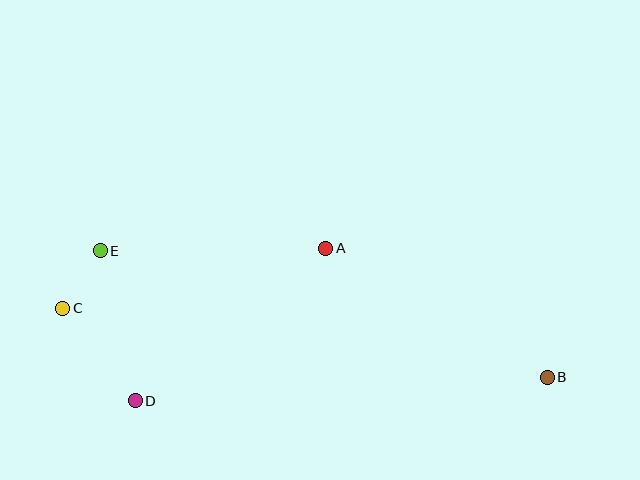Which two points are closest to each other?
Points C and E are closest to each other.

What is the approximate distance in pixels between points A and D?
The distance between A and D is approximately 244 pixels.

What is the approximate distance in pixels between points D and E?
The distance between D and E is approximately 154 pixels.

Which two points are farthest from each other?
Points B and C are farthest from each other.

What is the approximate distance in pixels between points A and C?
The distance between A and C is approximately 270 pixels.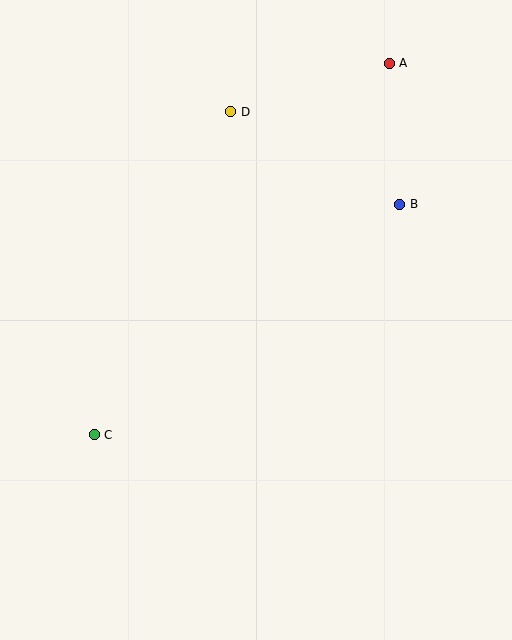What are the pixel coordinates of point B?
Point B is at (400, 204).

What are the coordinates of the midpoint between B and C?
The midpoint between B and C is at (247, 320).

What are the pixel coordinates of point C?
Point C is at (94, 435).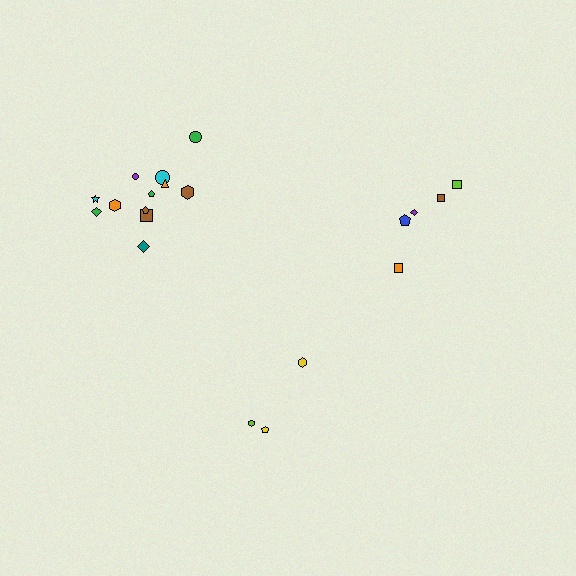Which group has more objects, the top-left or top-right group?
The top-left group.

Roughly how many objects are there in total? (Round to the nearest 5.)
Roughly 20 objects in total.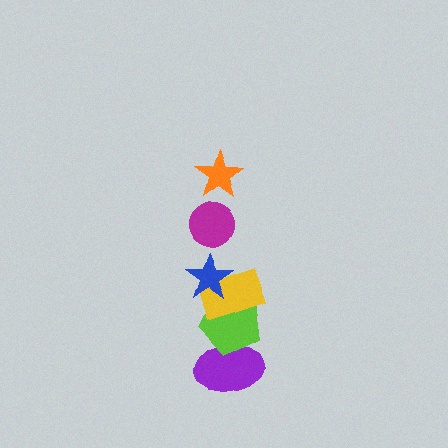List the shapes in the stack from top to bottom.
From top to bottom: the orange star, the magenta circle, the blue star, the yellow rectangle, the lime pentagon, the purple ellipse.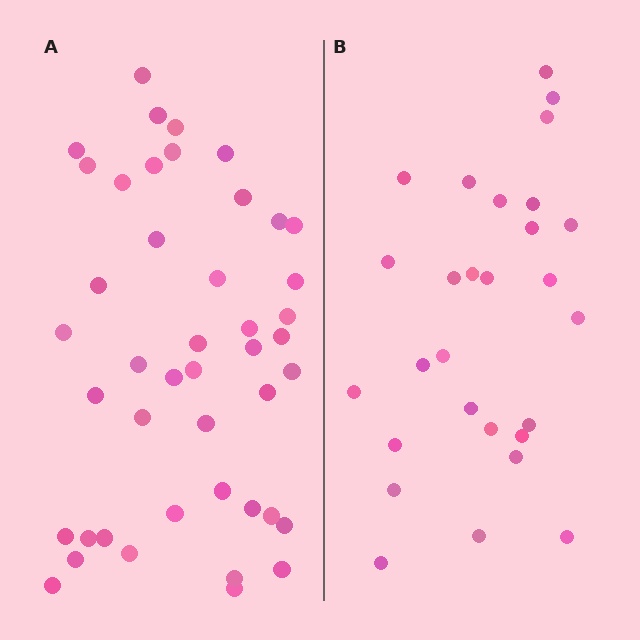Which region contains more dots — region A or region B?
Region A (the left region) has more dots.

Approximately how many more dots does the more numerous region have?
Region A has approximately 15 more dots than region B.